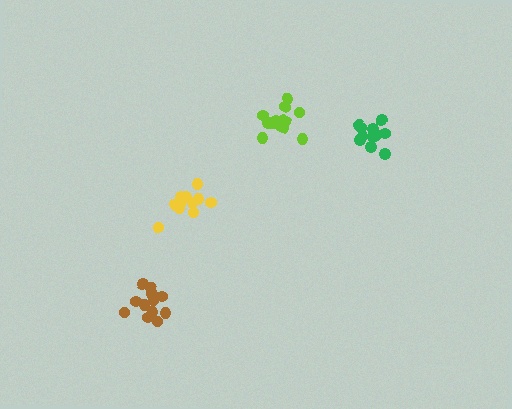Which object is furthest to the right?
The green cluster is rightmost.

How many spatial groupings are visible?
There are 4 spatial groupings.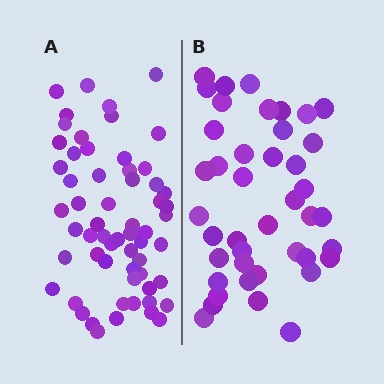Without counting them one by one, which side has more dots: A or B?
Region A (the left region) has more dots.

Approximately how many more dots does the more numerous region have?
Region A has approximately 20 more dots than region B.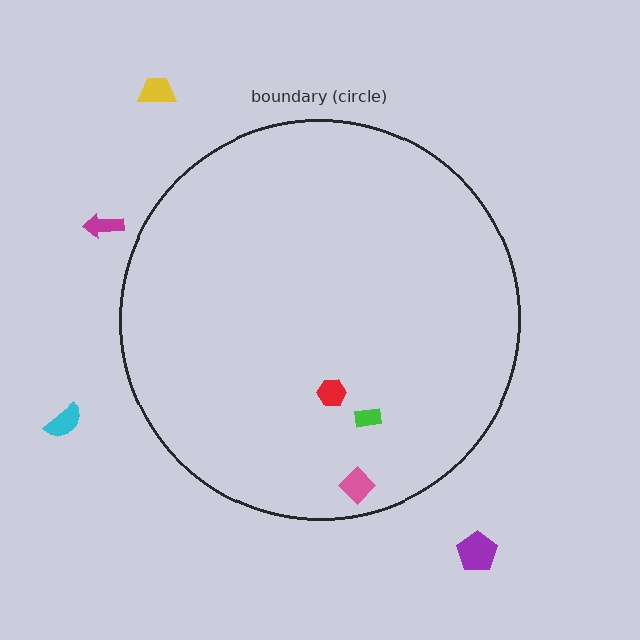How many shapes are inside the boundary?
3 inside, 4 outside.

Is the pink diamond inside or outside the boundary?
Inside.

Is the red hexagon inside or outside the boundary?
Inside.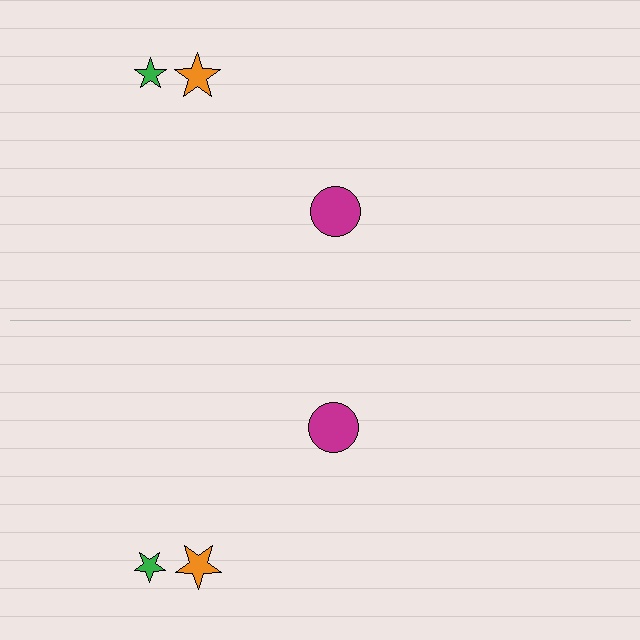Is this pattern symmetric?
Yes, this pattern has bilateral (reflection) symmetry.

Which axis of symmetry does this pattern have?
The pattern has a horizontal axis of symmetry running through the center of the image.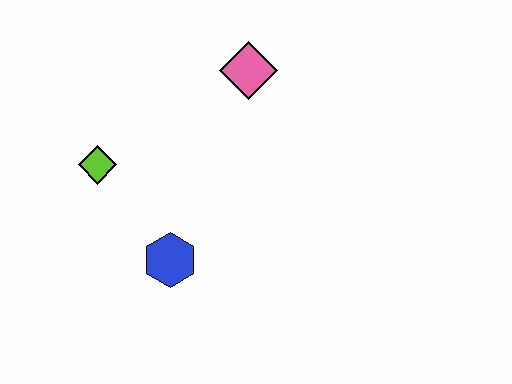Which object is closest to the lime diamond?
The blue hexagon is closest to the lime diamond.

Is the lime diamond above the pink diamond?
No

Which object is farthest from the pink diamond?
The blue hexagon is farthest from the pink diamond.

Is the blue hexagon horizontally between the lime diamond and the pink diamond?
Yes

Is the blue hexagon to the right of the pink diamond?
No